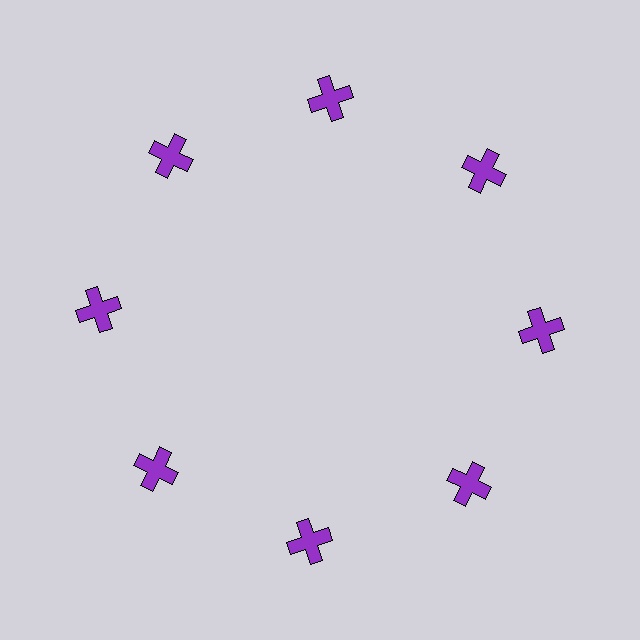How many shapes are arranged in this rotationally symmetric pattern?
There are 8 shapes, arranged in 8 groups of 1.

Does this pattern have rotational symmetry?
Yes, this pattern has 8-fold rotational symmetry. It looks the same after rotating 45 degrees around the center.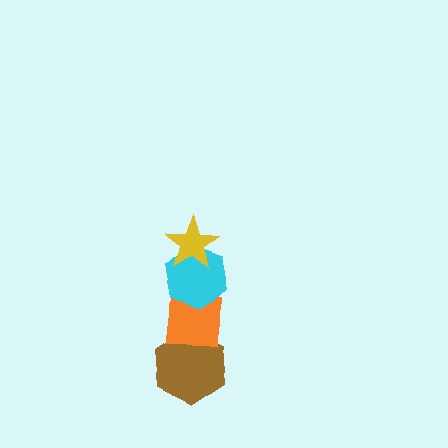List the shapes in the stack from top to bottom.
From top to bottom: the yellow star, the cyan hexagon, the orange square, the brown hexagon.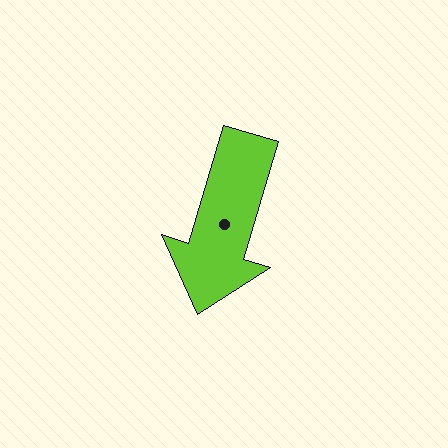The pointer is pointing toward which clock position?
Roughly 7 o'clock.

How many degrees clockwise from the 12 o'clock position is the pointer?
Approximately 197 degrees.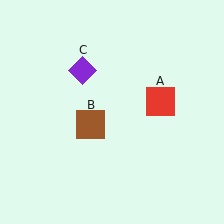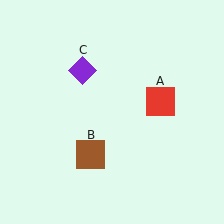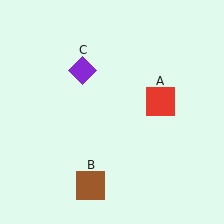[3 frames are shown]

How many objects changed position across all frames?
1 object changed position: brown square (object B).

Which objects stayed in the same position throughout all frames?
Red square (object A) and purple diamond (object C) remained stationary.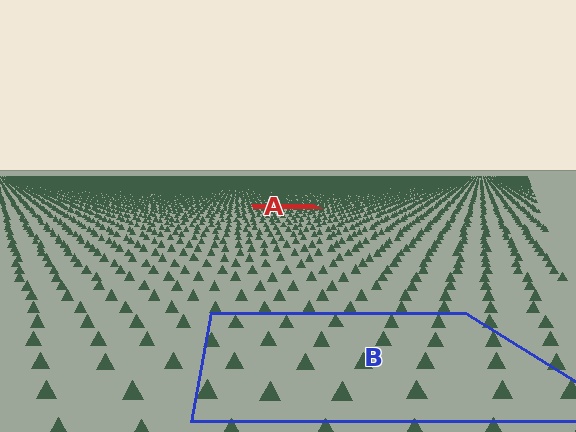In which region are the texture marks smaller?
The texture marks are smaller in region A, because it is farther away.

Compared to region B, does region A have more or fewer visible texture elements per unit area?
Region A has more texture elements per unit area — they are packed more densely because it is farther away.